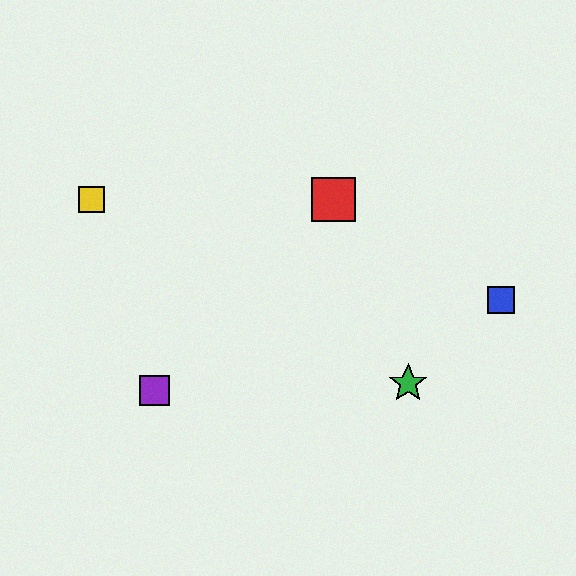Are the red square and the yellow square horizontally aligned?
Yes, both are at y≈200.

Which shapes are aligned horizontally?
The red square, the yellow square are aligned horizontally.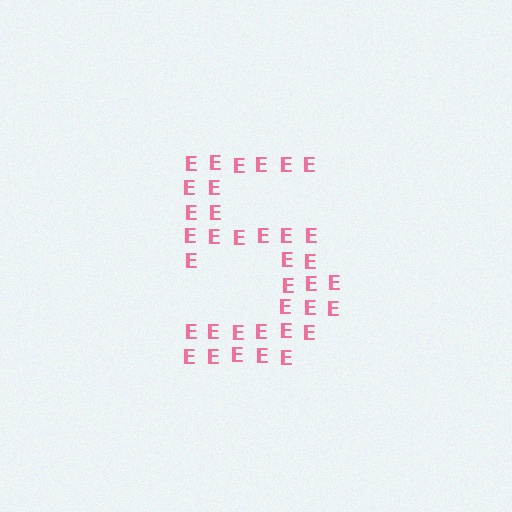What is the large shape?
The large shape is the digit 5.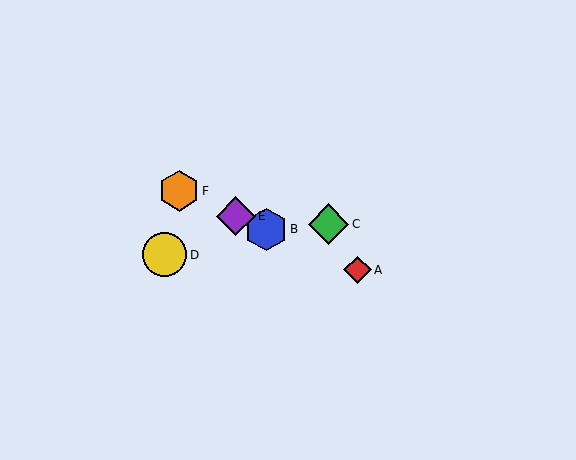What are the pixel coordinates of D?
Object D is at (165, 255).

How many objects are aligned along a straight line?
4 objects (A, B, E, F) are aligned along a straight line.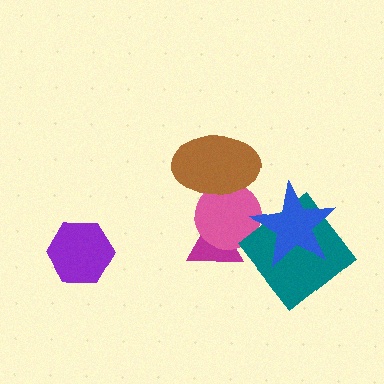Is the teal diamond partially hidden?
Yes, it is partially covered by another shape.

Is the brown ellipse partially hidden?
No, no other shape covers it.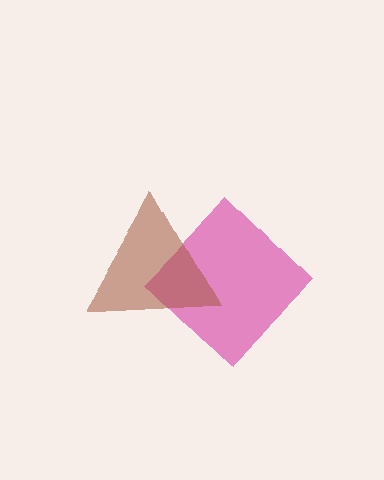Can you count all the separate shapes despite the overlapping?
Yes, there are 2 separate shapes.